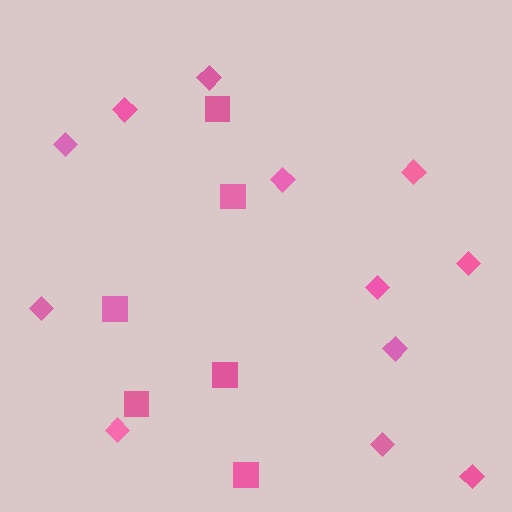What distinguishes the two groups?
There are 2 groups: one group of squares (6) and one group of diamonds (12).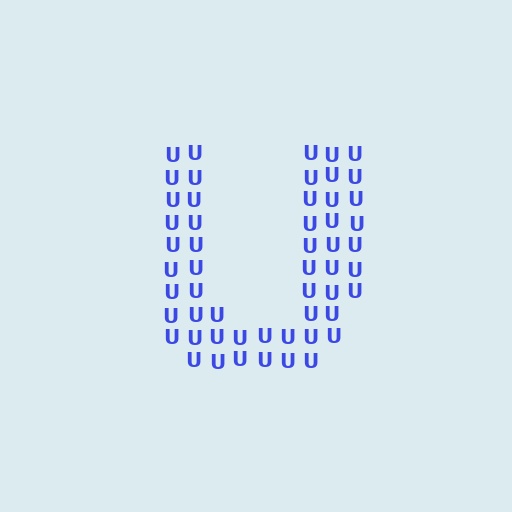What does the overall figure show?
The overall figure shows the letter U.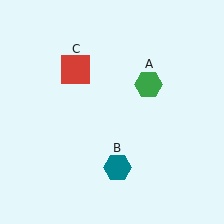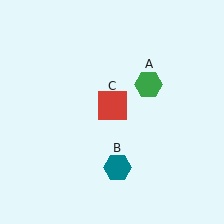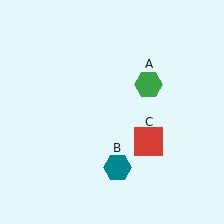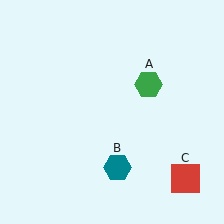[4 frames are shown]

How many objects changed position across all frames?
1 object changed position: red square (object C).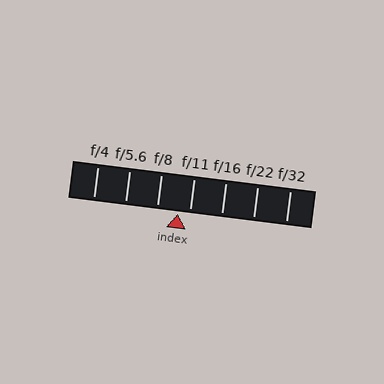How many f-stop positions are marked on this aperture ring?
There are 7 f-stop positions marked.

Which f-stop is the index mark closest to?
The index mark is closest to f/11.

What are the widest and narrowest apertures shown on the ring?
The widest aperture shown is f/4 and the narrowest is f/32.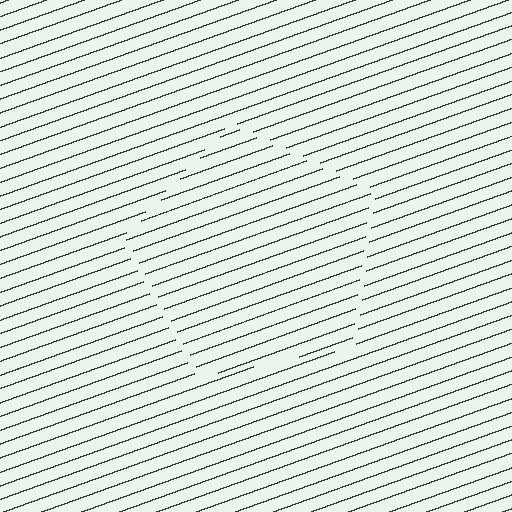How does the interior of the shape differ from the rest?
The interior of the shape contains the same grating, shifted by half a period — the contour is defined by the phase discontinuity where line-ends from the inner and outer gratings abut.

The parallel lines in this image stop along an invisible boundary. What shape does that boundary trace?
An illusory pentagon. The interior of the shape contains the same grating, shifted by half a period — the contour is defined by the phase discontinuity where line-ends from the inner and outer gratings abut.